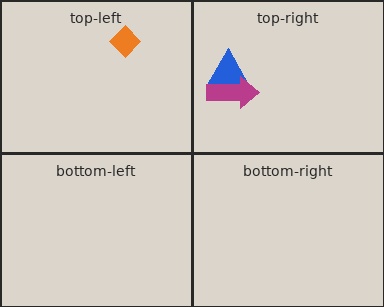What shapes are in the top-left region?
The orange diamond.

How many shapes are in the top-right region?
2.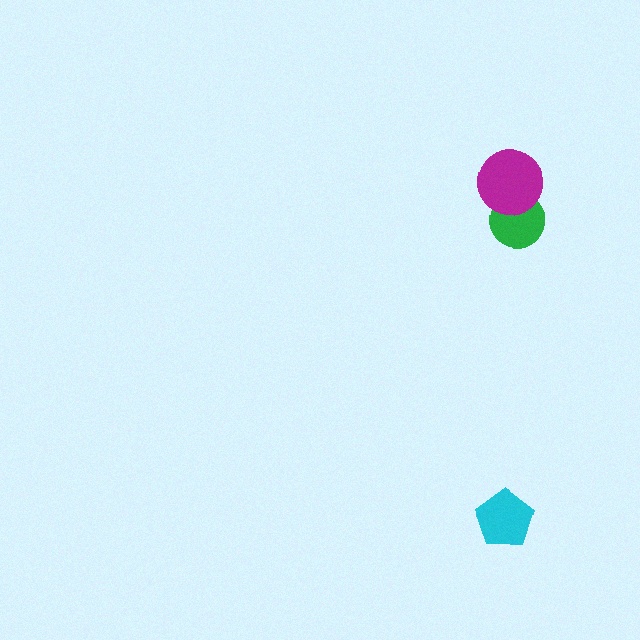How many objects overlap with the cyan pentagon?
0 objects overlap with the cyan pentagon.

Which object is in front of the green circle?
The magenta circle is in front of the green circle.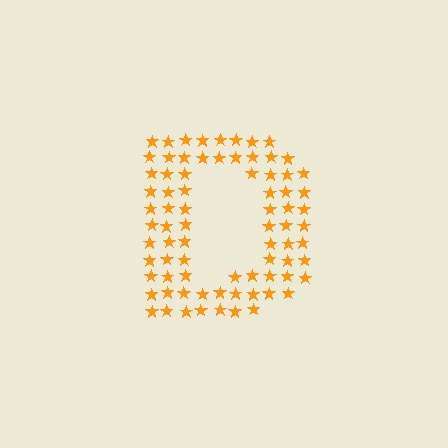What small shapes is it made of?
It is made of small stars.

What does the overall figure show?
The overall figure shows the letter D.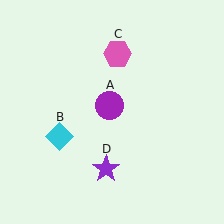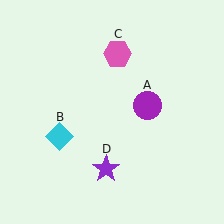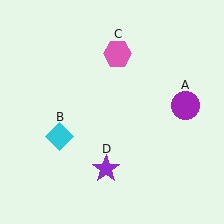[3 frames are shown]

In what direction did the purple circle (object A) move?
The purple circle (object A) moved right.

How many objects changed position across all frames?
1 object changed position: purple circle (object A).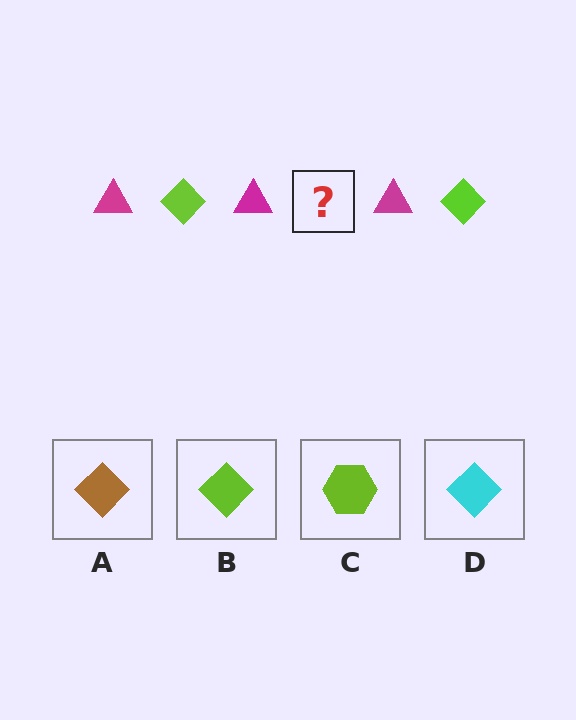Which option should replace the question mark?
Option B.